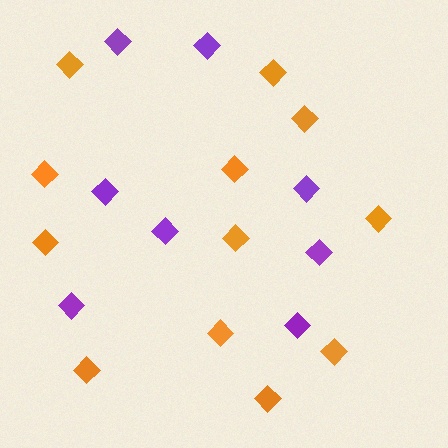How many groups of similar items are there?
There are 2 groups: one group of purple diamonds (8) and one group of orange diamonds (12).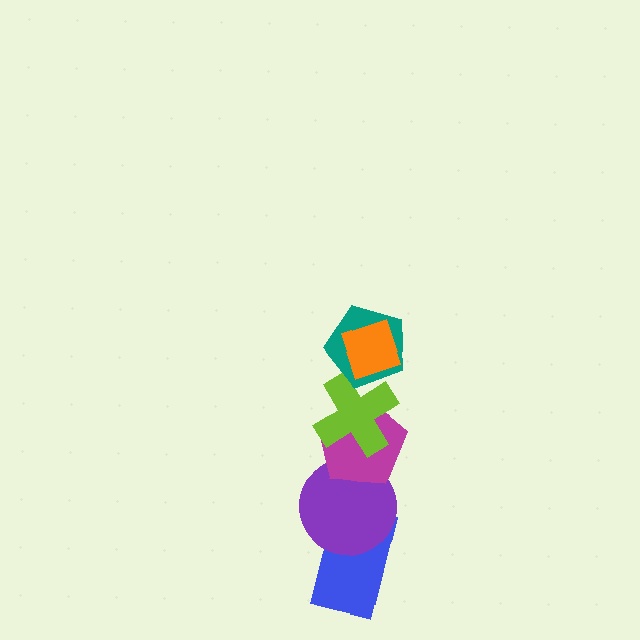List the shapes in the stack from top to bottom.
From top to bottom: the orange diamond, the teal pentagon, the lime cross, the magenta pentagon, the purple circle, the blue rectangle.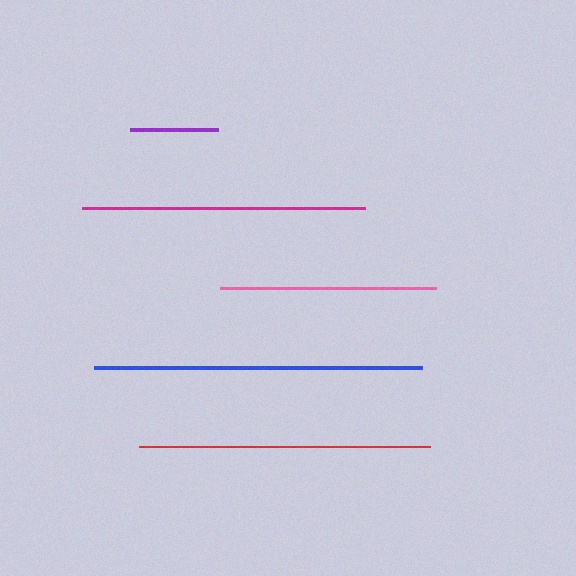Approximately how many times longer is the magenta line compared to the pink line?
The magenta line is approximately 1.3 times the length of the pink line.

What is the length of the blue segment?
The blue segment is approximately 327 pixels long.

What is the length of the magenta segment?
The magenta segment is approximately 283 pixels long.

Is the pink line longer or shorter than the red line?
The red line is longer than the pink line.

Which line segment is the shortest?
The purple line is the shortest at approximately 88 pixels.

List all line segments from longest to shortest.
From longest to shortest: blue, red, magenta, pink, purple.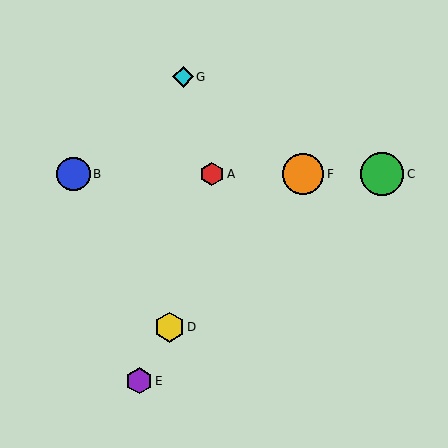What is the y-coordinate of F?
Object F is at y≈174.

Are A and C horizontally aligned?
Yes, both are at y≈174.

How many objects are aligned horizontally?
4 objects (A, B, C, F) are aligned horizontally.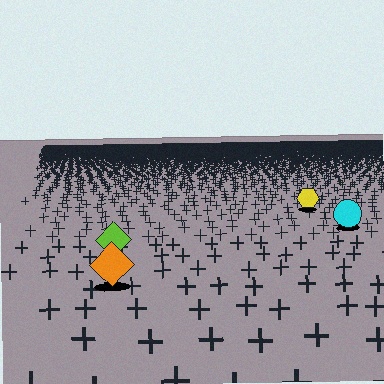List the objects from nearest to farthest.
From nearest to farthest: the orange diamond, the lime diamond, the cyan circle, the yellow hexagon.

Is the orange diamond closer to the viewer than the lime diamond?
Yes. The orange diamond is closer — you can tell from the texture gradient: the ground texture is coarser near it.